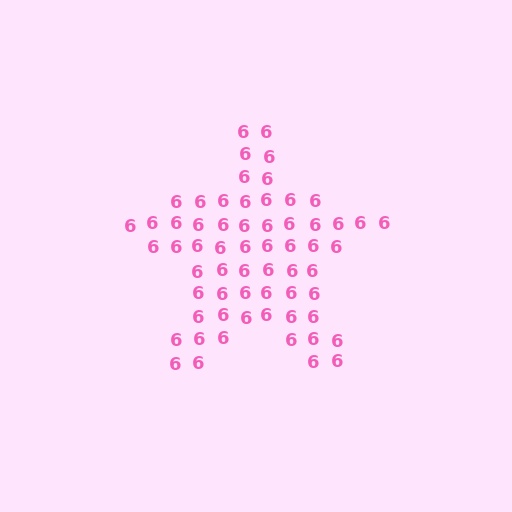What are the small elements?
The small elements are digit 6's.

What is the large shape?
The large shape is a star.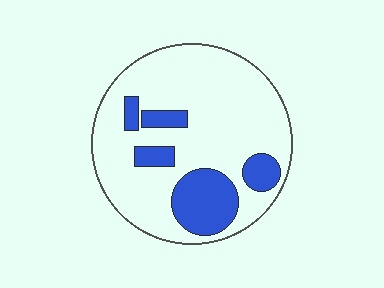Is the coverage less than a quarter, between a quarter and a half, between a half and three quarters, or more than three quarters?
Less than a quarter.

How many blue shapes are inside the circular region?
5.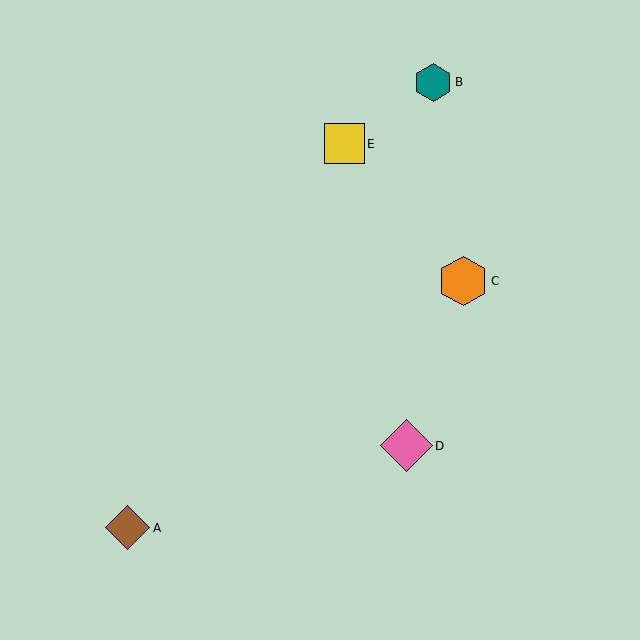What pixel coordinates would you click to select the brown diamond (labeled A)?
Click at (127, 528) to select the brown diamond A.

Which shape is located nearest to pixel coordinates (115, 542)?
The brown diamond (labeled A) at (127, 528) is nearest to that location.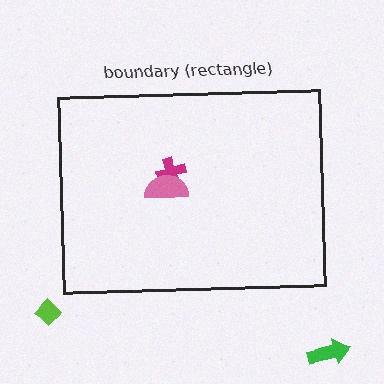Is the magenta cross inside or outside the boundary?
Inside.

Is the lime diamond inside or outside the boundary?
Outside.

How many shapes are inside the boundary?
2 inside, 2 outside.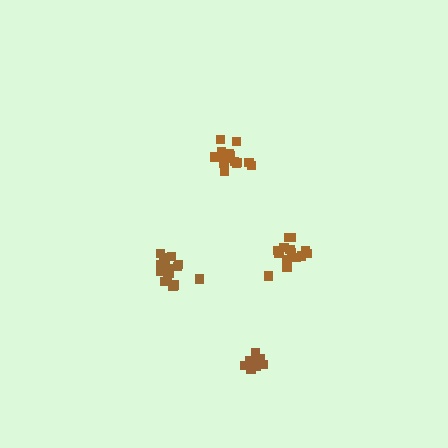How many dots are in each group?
Group 1: 17 dots, Group 2: 14 dots, Group 3: 16 dots, Group 4: 11 dots (58 total).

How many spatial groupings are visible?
There are 4 spatial groupings.